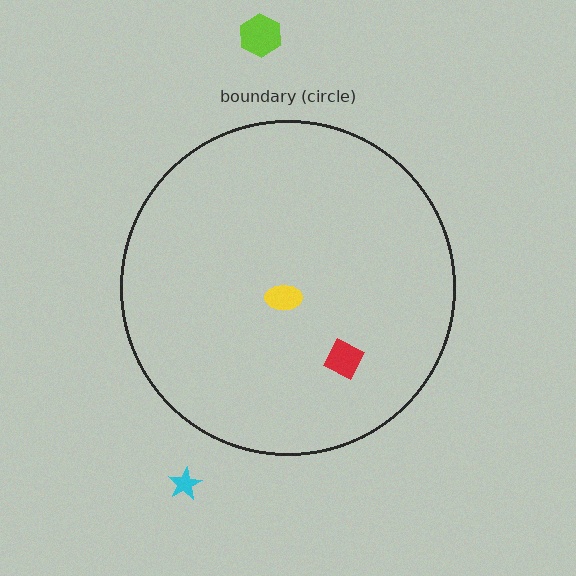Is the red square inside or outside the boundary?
Inside.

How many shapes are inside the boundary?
2 inside, 2 outside.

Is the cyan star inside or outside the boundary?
Outside.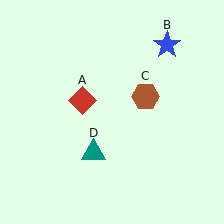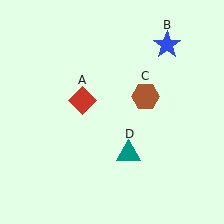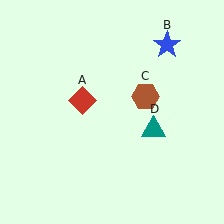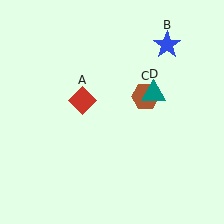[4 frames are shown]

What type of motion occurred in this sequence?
The teal triangle (object D) rotated counterclockwise around the center of the scene.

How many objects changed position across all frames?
1 object changed position: teal triangle (object D).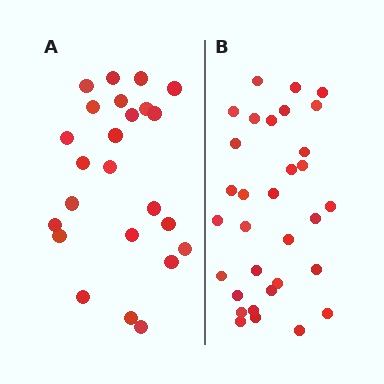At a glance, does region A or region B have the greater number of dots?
Region B (the right region) has more dots.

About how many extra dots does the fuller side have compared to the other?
Region B has roughly 8 or so more dots than region A.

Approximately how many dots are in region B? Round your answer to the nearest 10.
About 30 dots. (The exact count is 32, which rounds to 30.)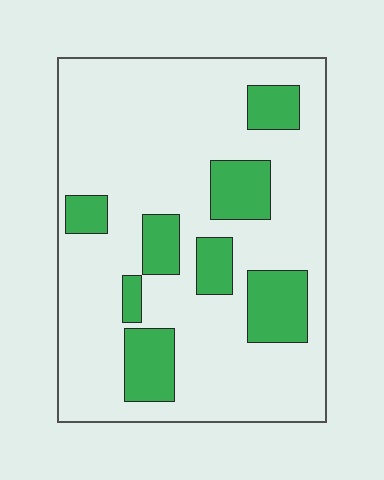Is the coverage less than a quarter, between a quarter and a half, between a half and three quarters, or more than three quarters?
Less than a quarter.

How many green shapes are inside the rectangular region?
8.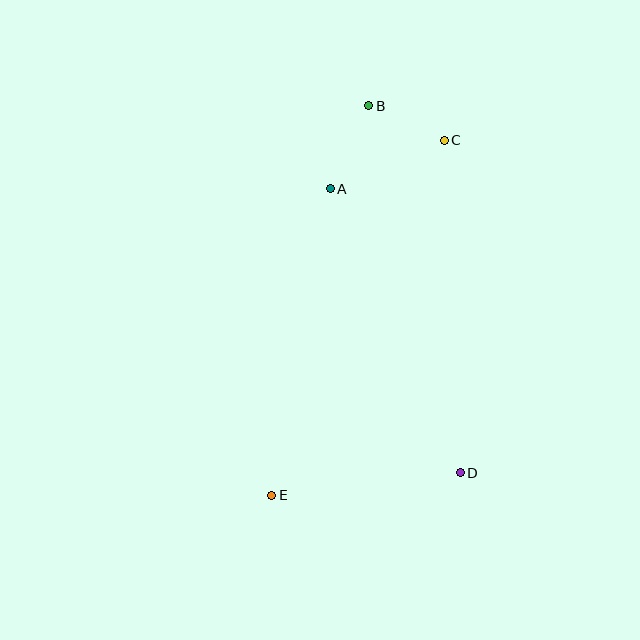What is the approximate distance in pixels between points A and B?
The distance between A and B is approximately 92 pixels.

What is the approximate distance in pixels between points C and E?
The distance between C and E is approximately 395 pixels.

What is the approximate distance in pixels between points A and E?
The distance between A and E is approximately 312 pixels.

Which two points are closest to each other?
Points B and C are closest to each other.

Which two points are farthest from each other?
Points B and E are farthest from each other.